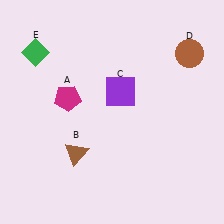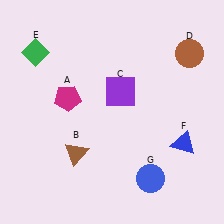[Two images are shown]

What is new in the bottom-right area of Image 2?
A blue circle (G) was added in the bottom-right area of Image 2.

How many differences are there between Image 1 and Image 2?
There are 2 differences between the two images.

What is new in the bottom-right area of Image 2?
A blue triangle (F) was added in the bottom-right area of Image 2.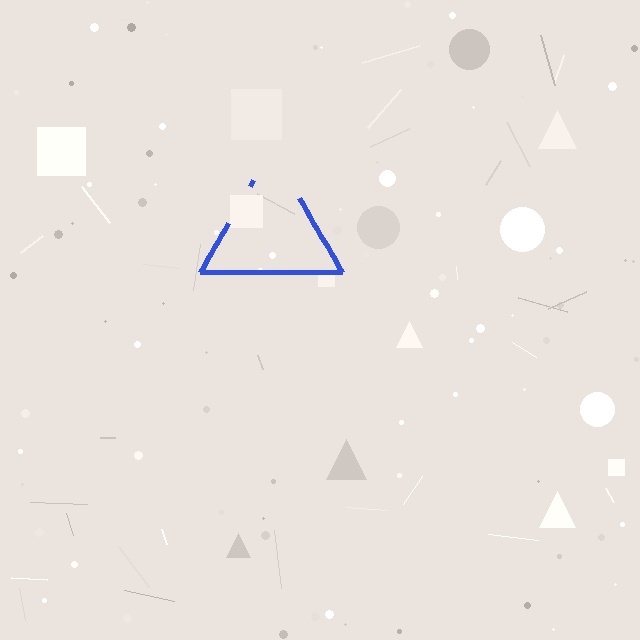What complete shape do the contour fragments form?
The contour fragments form a triangle.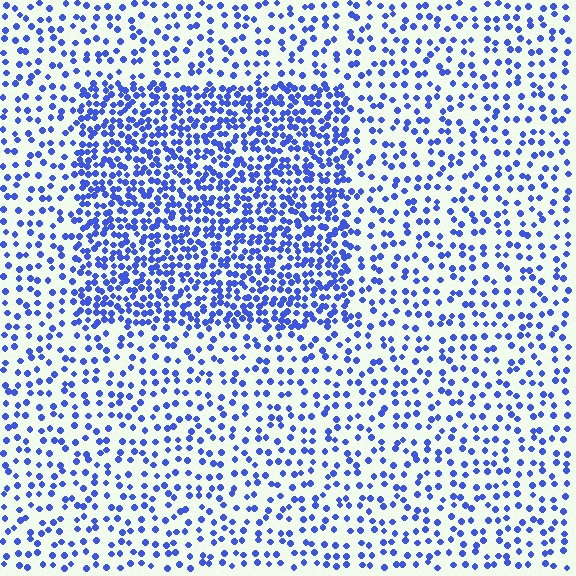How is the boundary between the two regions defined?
The boundary is defined by a change in element density (approximately 2.2x ratio). All elements are the same color, size, and shape.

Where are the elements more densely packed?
The elements are more densely packed inside the rectangle boundary.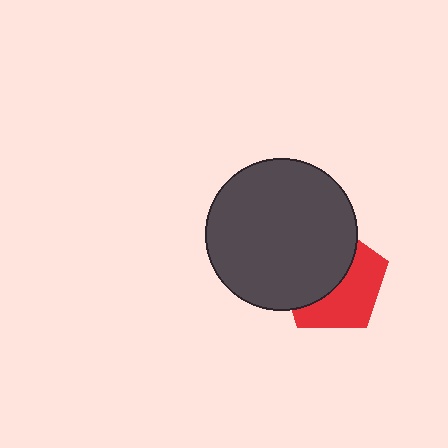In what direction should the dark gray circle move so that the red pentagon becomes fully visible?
The dark gray circle should move toward the upper-left. That is the shortest direction to clear the overlap and leave the red pentagon fully visible.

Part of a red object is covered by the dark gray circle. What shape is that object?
It is a pentagon.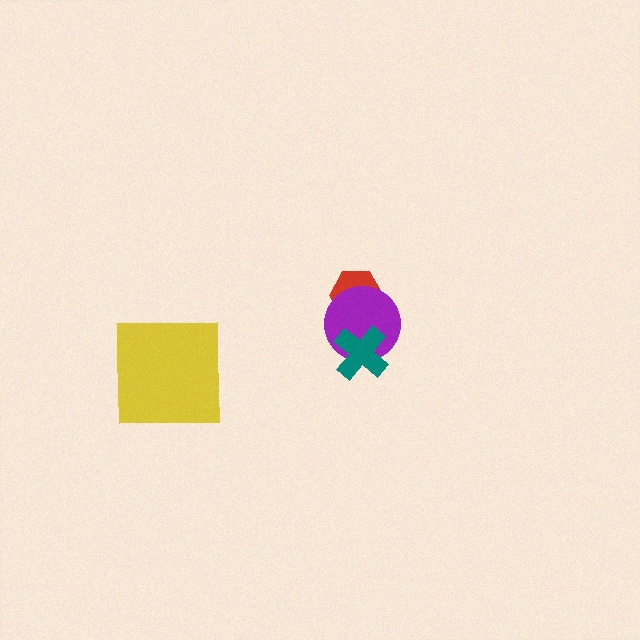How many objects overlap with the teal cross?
1 object overlaps with the teal cross.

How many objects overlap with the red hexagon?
1 object overlaps with the red hexagon.